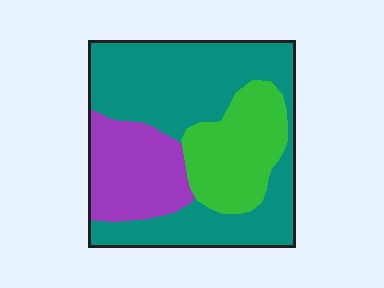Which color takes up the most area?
Teal, at roughly 55%.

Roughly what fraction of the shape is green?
Green covers 23% of the shape.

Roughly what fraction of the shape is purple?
Purple covers around 20% of the shape.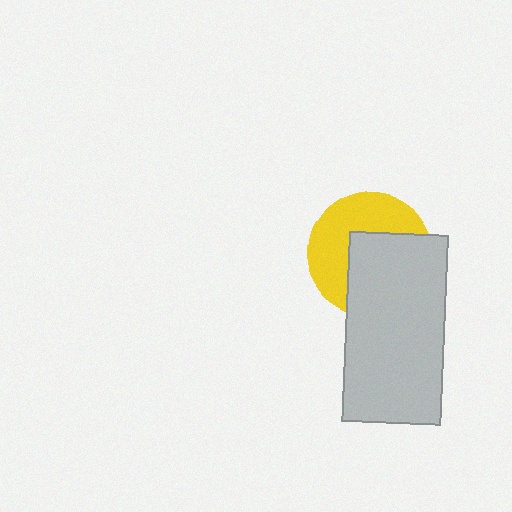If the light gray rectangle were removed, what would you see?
You would see the complete yellow circle.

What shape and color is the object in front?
The object in front is a light gray rectangle.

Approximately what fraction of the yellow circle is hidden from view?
Roughly 51% of the yellow circle is hidden behind the light gray rectangle.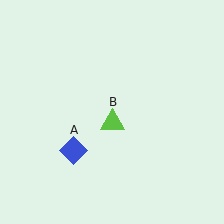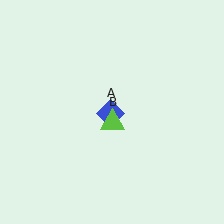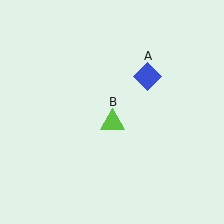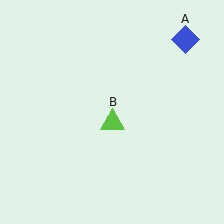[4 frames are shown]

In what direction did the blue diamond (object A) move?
The blue diamond (object A) moved up and to the right.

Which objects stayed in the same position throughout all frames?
Lime triangle (object B) remained stationary.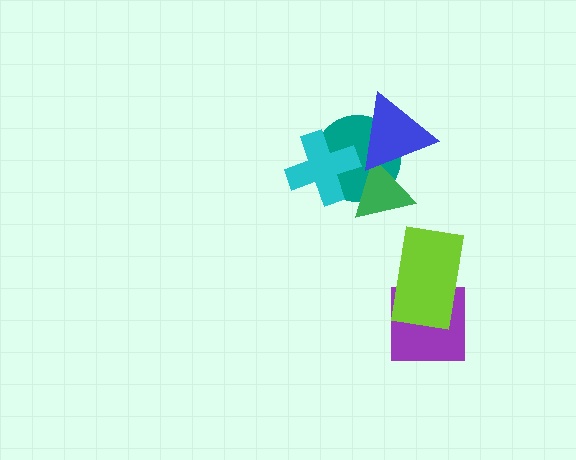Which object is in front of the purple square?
The lime rectangle is in front of the purple square.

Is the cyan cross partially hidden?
Yes, it is partially covered by another shape.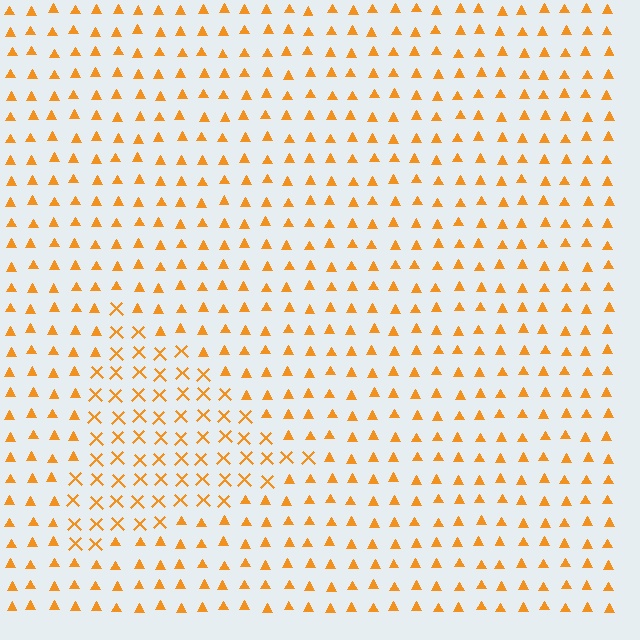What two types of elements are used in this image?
The image uses X marks inside the triangle region and triangles outside it.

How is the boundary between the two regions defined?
The boundary is defined by a change in element shape: X marks inside vs. triangles outside. All elements share the same color and spacing.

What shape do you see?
I see a triangle.